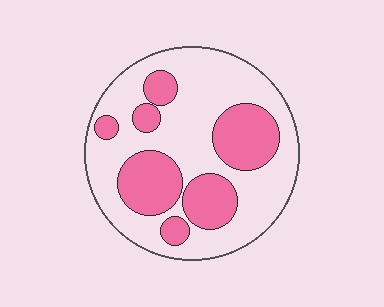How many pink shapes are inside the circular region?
7.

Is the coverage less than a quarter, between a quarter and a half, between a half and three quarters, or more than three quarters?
Between a quarter and a half.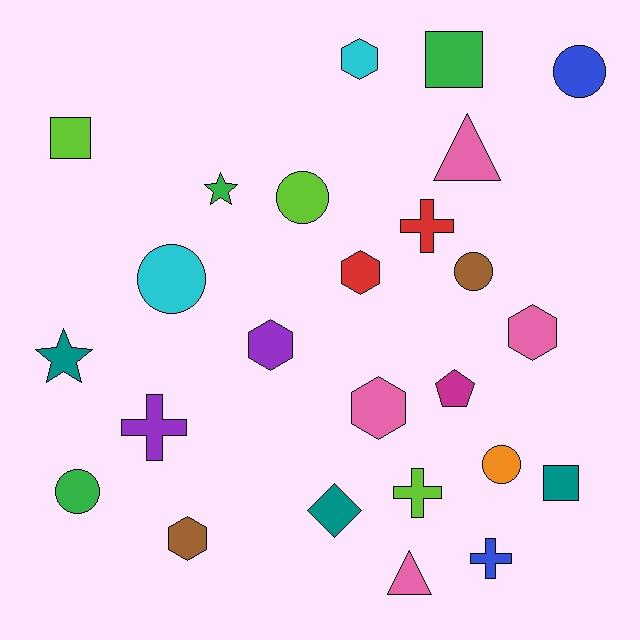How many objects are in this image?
There are 25 objects.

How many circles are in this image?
There are 6 circles.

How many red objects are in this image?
There are 2 red objects.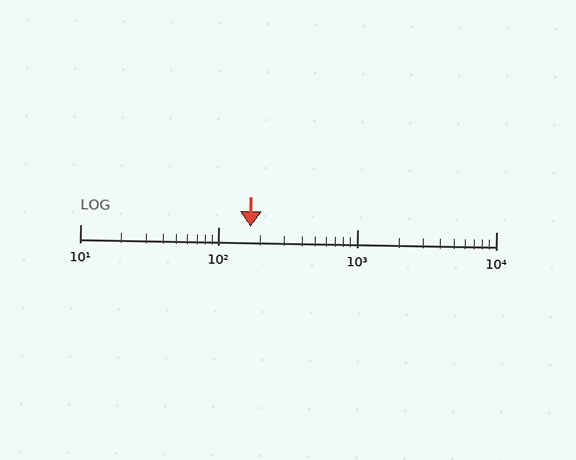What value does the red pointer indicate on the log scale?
The pointer indicates approximately 170.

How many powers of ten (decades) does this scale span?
The scale spans 3 decades, from 10 to 10000.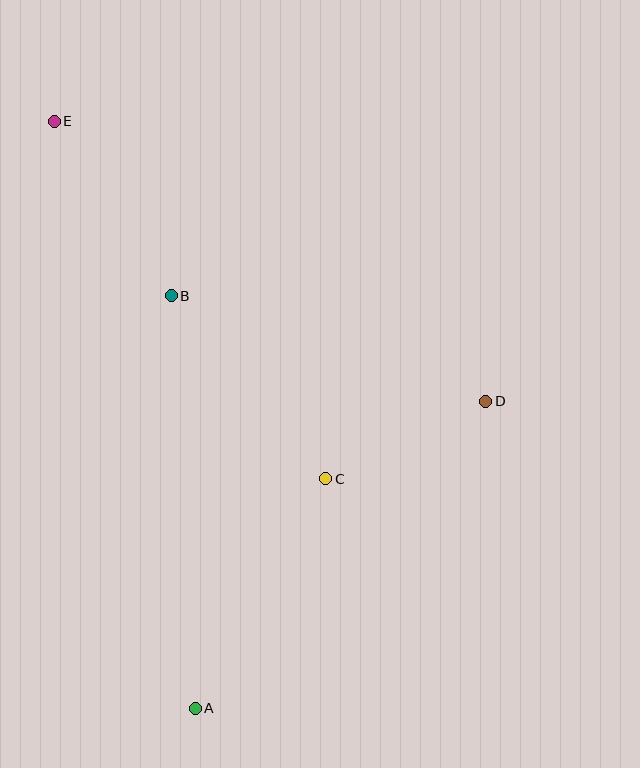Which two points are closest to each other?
Points C and D are closest to each other.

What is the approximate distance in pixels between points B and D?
The distance between B and D is approximately 332 pixels.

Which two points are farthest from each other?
Points A and E are farthest from each other.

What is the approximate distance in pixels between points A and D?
The distance between A and D is approximately 423 pixels.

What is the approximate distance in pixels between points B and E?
The distance between B and E is approximately 210 pixels.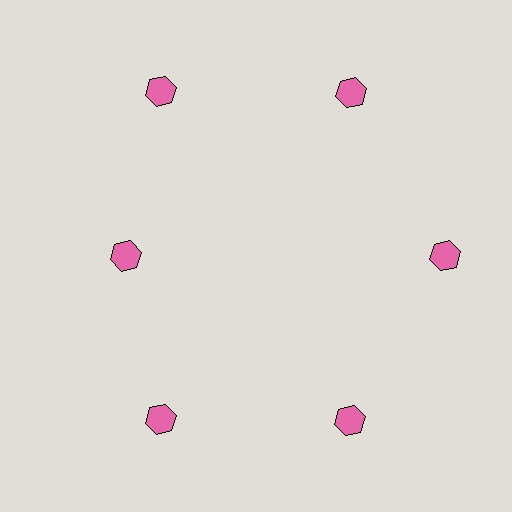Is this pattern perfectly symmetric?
No. The 6 pink hexagons are arranged in a ring, but one element near the 9 o'clock position is pulled inward toward the center, breaking the 6-fold rotational symmetry.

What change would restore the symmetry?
The symmetry would be restored by moving it outward, back onto the ring so that all 6 hexagons sit at equal angles and equal distance from the center.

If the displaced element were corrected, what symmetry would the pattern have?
It would have 6-fold rotational symmetry — the pattern would map onto itself every 60 degrees.